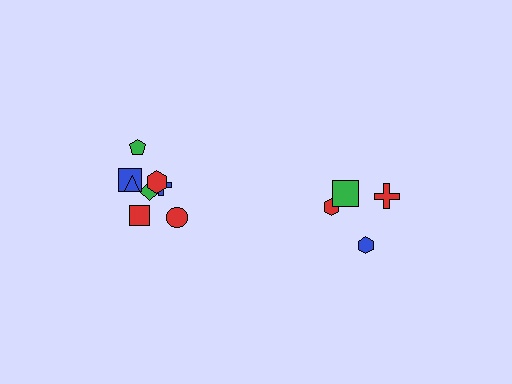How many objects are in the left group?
There are 8 objects.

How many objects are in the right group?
There are 4 objects.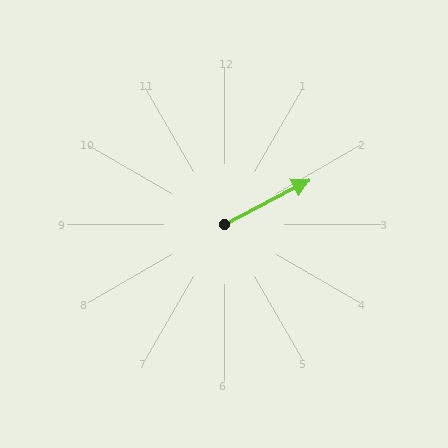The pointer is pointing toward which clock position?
Roughly 2 o'clock.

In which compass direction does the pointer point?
Northeast.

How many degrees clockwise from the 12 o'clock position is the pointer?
Approximately 62 degrees.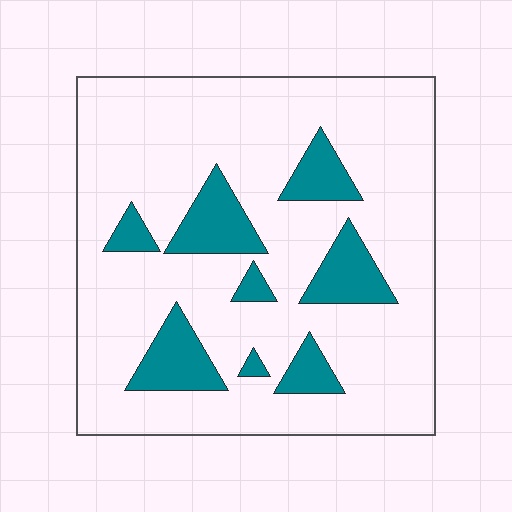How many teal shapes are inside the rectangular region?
8.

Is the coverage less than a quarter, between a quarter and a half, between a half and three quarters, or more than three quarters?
Less than a quarter.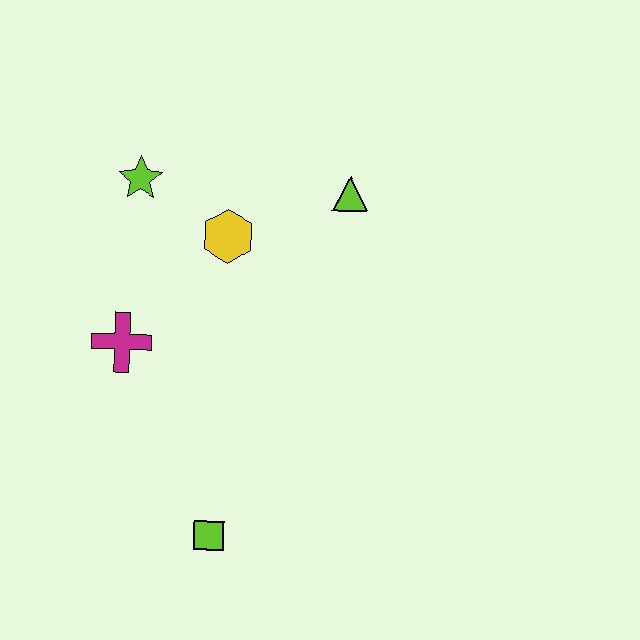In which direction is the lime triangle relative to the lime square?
The lime triangle is above the lime square.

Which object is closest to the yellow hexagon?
The lime star is closest to the yellow hexagon.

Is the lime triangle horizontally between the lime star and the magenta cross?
No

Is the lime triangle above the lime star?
No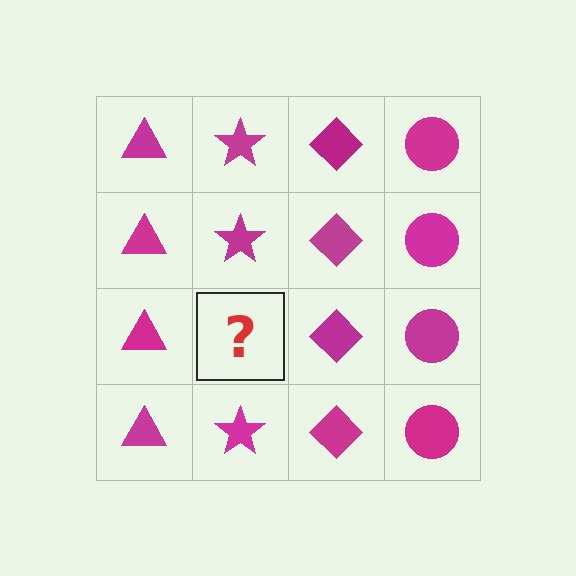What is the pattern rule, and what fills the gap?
The rule is that each column has a consistent shape. The gap should be filled with a magenta star.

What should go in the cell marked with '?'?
The missing cell should contain a magenta star.